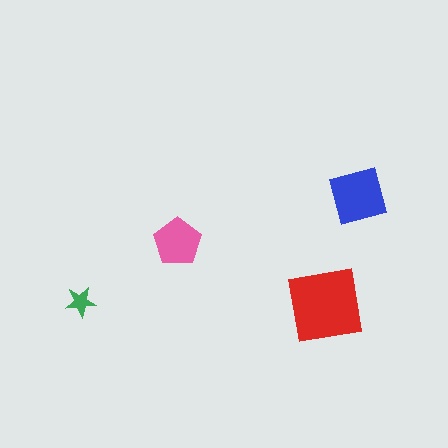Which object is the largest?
The red square.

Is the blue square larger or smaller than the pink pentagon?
Larger.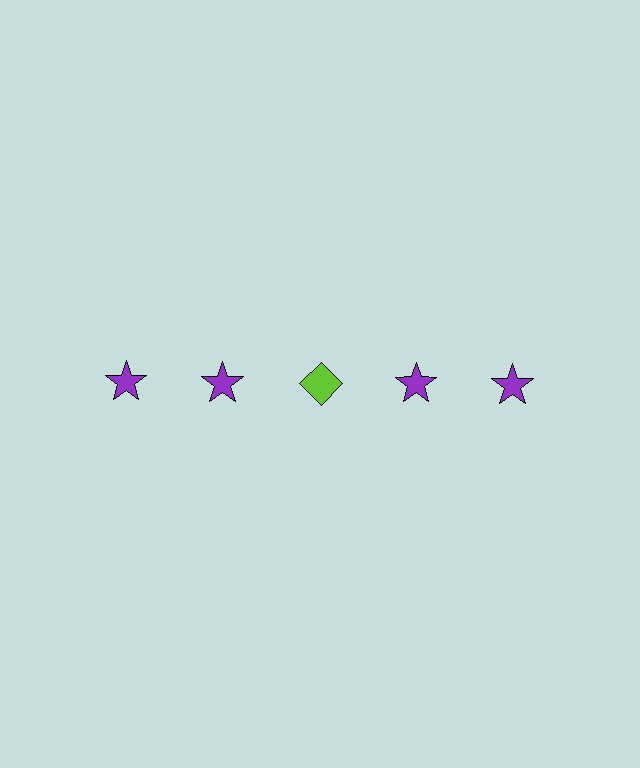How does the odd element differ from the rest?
It differs in both color (lime instead of purple) and shape (diamond instead of star).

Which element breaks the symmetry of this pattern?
The lime diamond in the top row, center column breaks the symmetry. All other shapes are purple stars.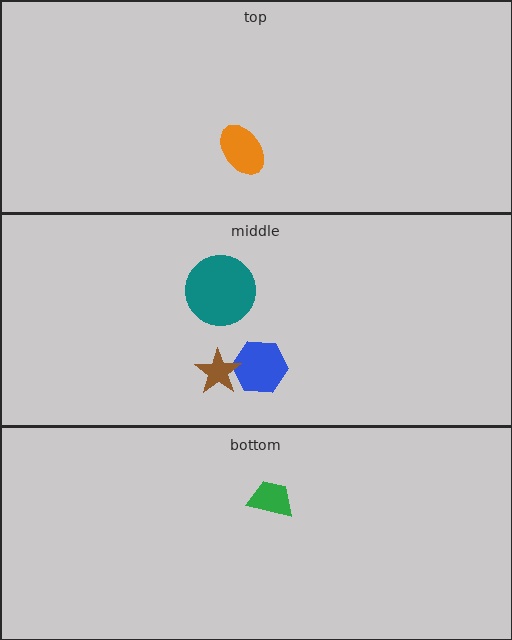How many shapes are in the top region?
1.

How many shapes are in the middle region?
3.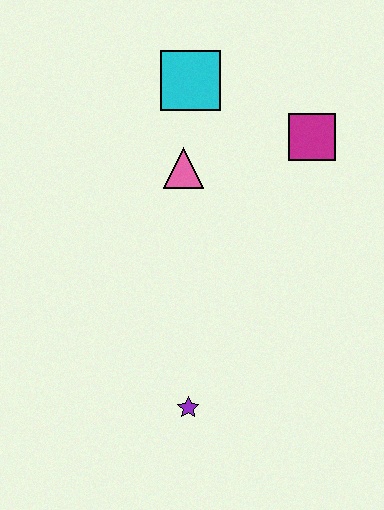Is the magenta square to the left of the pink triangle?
No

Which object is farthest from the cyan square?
The purple star is farthest from the cyan square.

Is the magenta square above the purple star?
Yes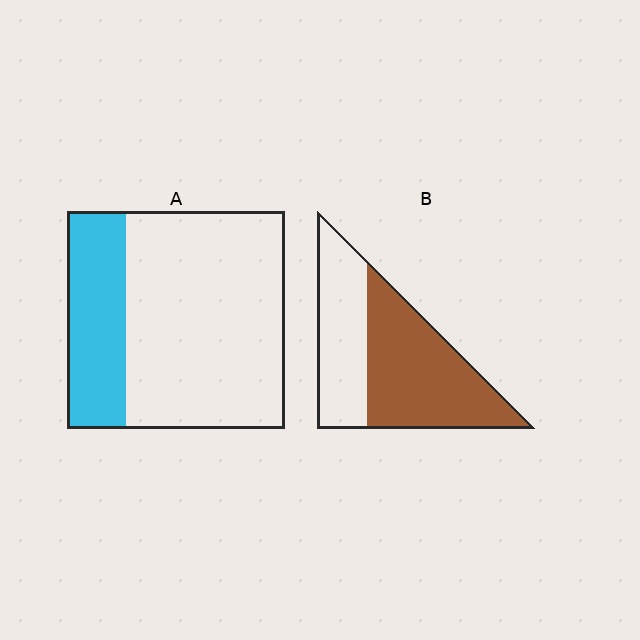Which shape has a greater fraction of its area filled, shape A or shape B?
Shape B.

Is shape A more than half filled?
No.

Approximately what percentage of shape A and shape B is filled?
A is approximately 25% and B is approximately 60%.